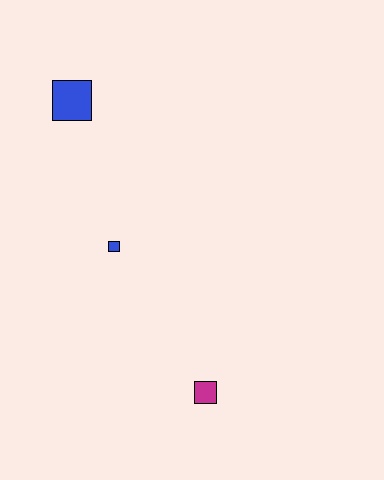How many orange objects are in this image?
There are no orange objects.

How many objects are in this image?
There are 3 objects.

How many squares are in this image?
There are 3 squares.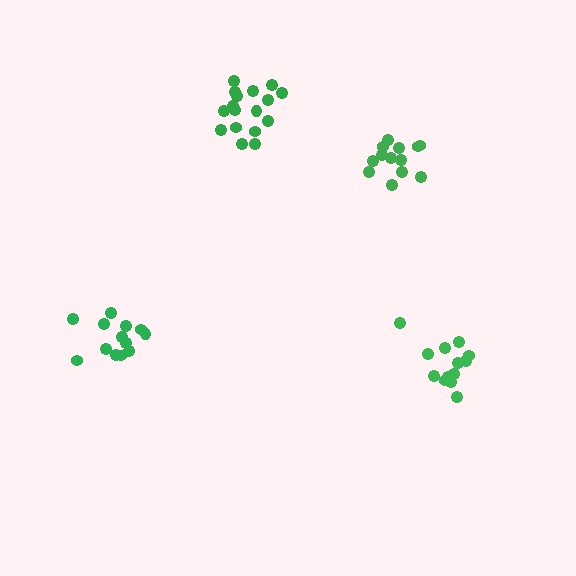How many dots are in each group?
Group 1: 13 dots, Group 2: 17 dots, Group 3: 13 dots, Group 4: 13 dots (56 total).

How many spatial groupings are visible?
There are 4 spatial groupings.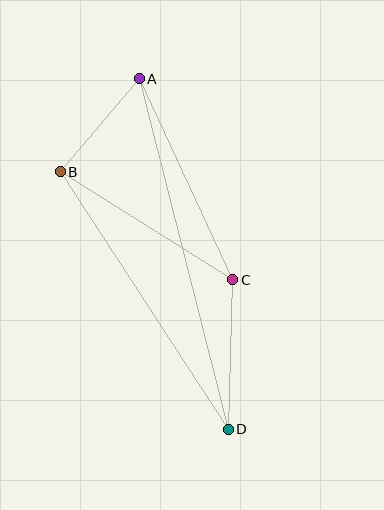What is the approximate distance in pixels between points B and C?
The distance between B and C is approximately 204 pixels.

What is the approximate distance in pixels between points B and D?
The distance between B and D is approximately 307 pixels.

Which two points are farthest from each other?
Points A and D are farthest from each other.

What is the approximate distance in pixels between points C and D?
The distance between C and D is approximately 149 pixels.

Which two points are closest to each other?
Points A and B are closest to each other.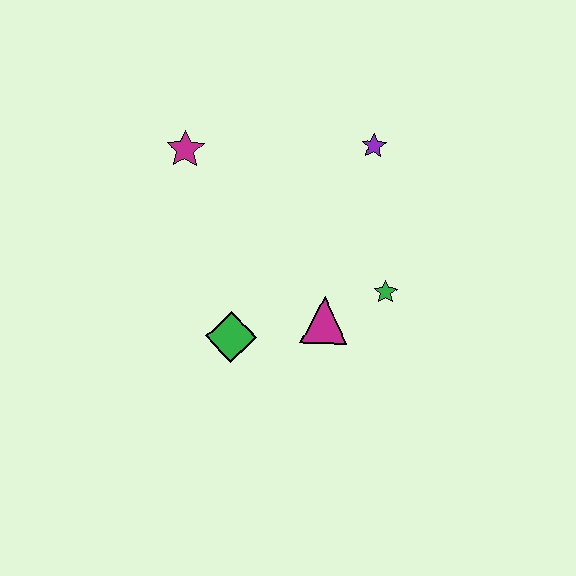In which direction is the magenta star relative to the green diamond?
The magenta star is above the green diamond.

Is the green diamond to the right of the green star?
No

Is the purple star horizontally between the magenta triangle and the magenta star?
No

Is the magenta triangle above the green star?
No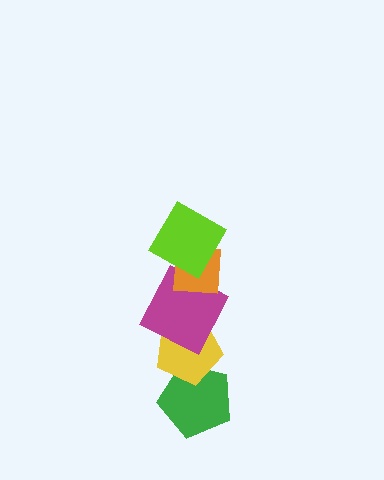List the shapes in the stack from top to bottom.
From top to bottom: the lime square, the orange square, the magenta square, the yellow pentagon, the green pentagon.